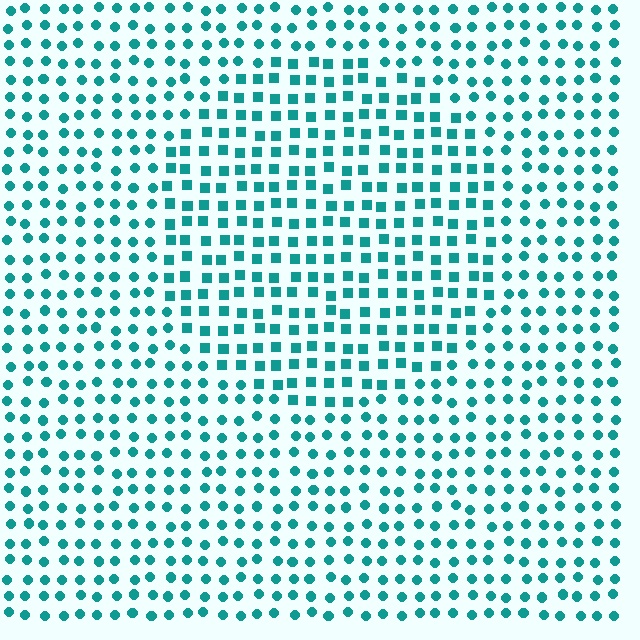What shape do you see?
I see a circle.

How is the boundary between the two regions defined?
The boundary is defined by a change in element shape: squares inside vs. circles outside. All elements share the same color and spacing.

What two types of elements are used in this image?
The image uses squares inside the circle region and circles outside it.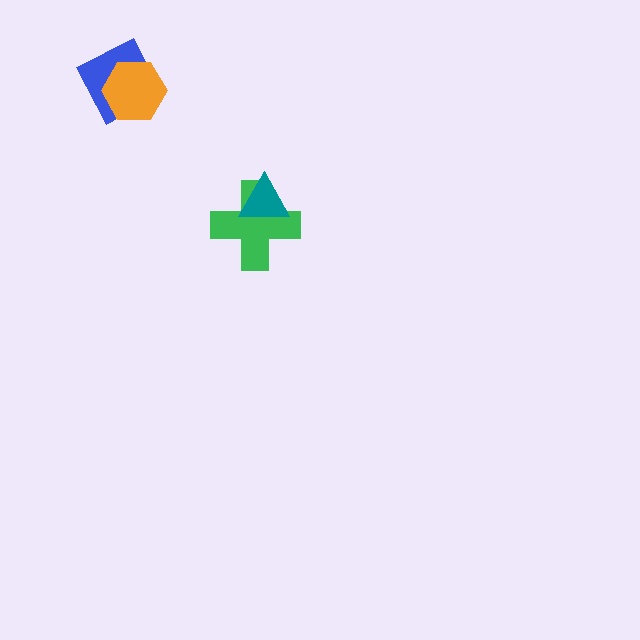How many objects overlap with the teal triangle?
1 object overlaps with the teal triangle.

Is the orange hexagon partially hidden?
No, no other shape covers it.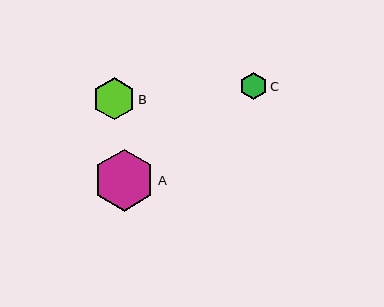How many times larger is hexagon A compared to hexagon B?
Hexagon A is approximately 1.5 times the size of hexagon B.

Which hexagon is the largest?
Hexagon A is the largest with a size of approximately 62 pixels.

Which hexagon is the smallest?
Hexagon C is the smallest with a size of approximately 27 pixels.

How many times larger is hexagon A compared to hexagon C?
Hexagon A is approximately 2.3 times the size of hexagon C.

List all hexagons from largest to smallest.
From largest to smallest: A, B, C.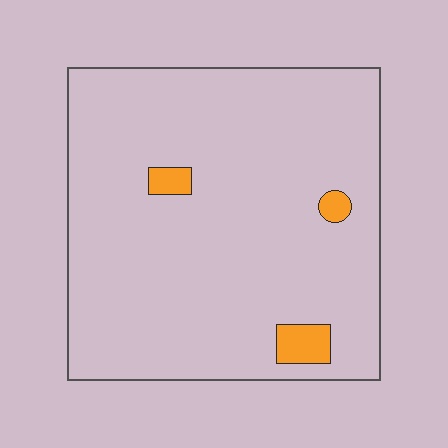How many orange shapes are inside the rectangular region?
3.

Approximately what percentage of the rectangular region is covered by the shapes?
Approximately 5%.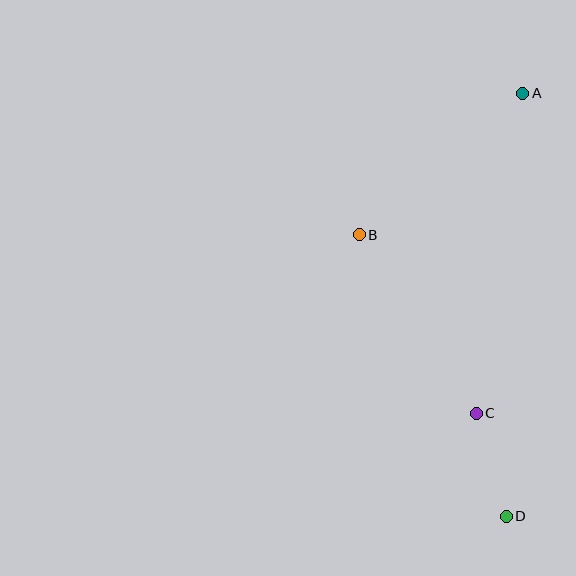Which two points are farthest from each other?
Points A and D are farthest from each other.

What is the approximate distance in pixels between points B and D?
The distance between B and D is approximately 318 pixels.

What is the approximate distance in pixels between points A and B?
The distance between A and B is approximately 216 pixels.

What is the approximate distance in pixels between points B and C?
The distance between B and C is approximately 214 pixels.